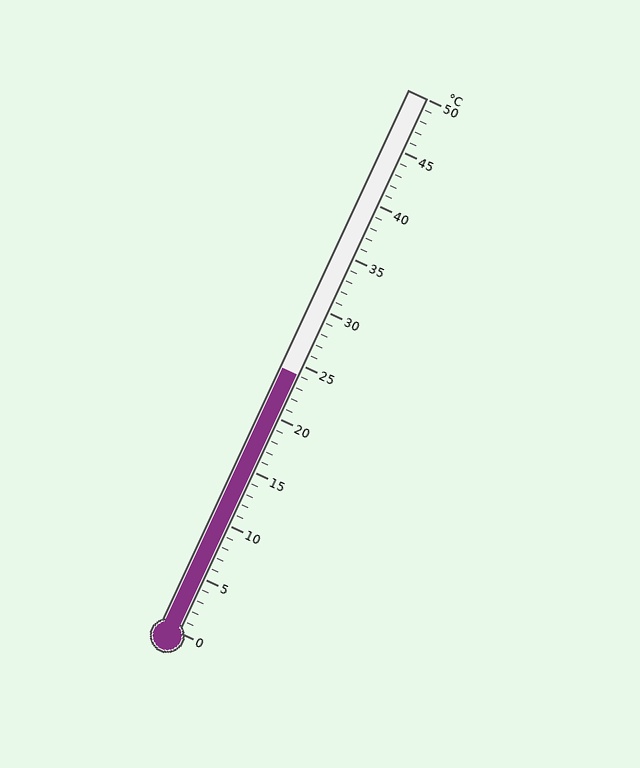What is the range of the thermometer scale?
The thermometer scale ranges from 0°C to 50°C.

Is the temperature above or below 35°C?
The temperature is below 35°C.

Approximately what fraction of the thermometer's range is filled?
The thermometer is filled to approximately 50% of its range.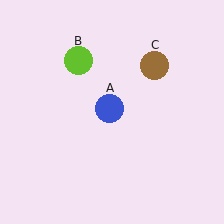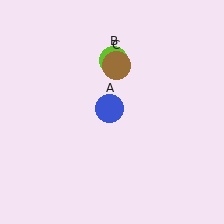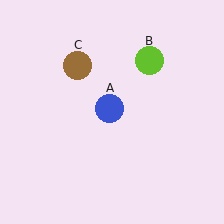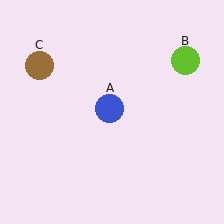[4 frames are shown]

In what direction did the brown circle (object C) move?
The brown circle (object C) moved left.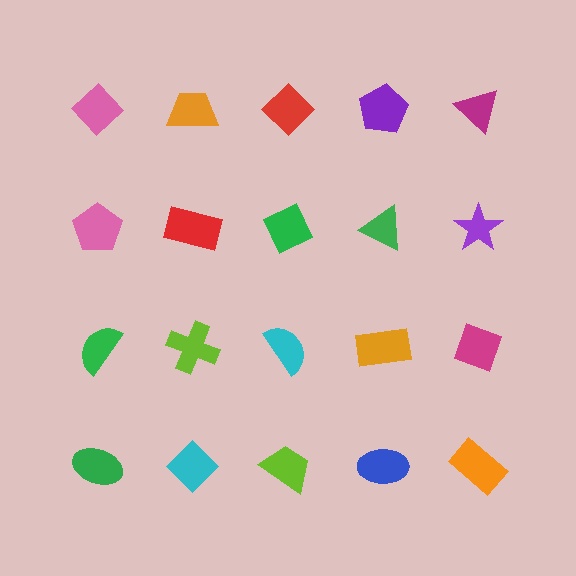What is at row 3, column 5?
A magenta diamond.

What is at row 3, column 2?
A lime cross.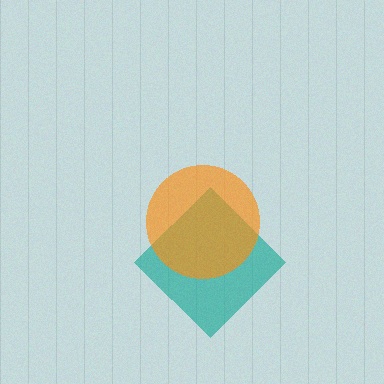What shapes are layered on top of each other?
The layered shapes are: a teal diamond, an orange circle.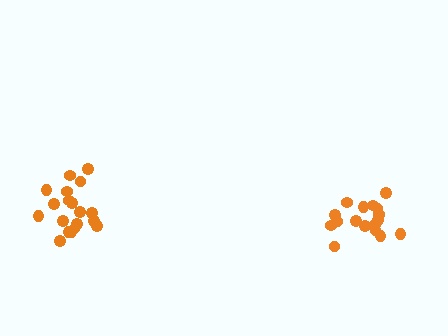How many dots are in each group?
Group 1: 19 dots, Group 2: 17 dots (36 total).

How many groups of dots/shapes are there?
There are 2 groups.